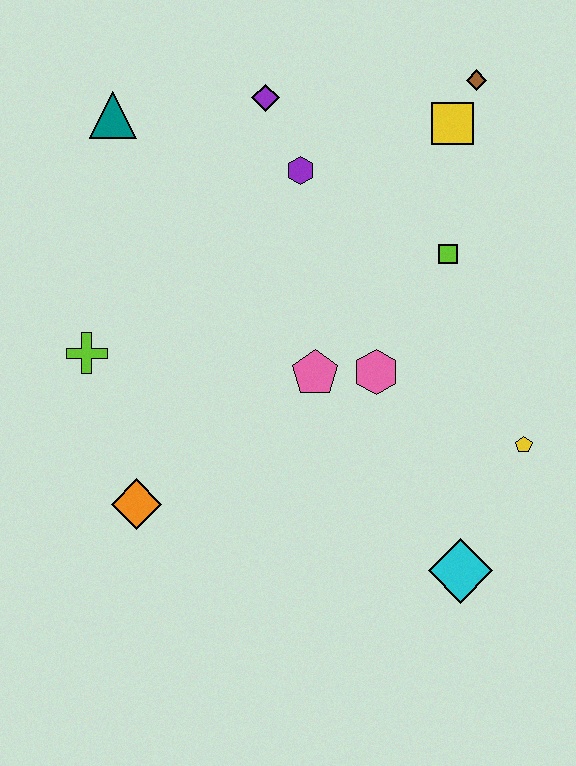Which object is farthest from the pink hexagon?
The teal triangle is farthest from the pink hexagon.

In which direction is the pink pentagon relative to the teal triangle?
The pink pentagon is below the teal triangle.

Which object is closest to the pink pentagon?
The pink hexagon is closest to the pink pentagon.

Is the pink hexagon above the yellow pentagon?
Yes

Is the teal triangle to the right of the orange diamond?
No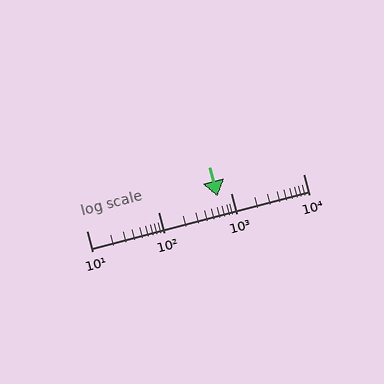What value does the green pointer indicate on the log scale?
The pointer indicates approximately 650.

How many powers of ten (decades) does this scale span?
The scale spans 3 decades, from 10 to 10000.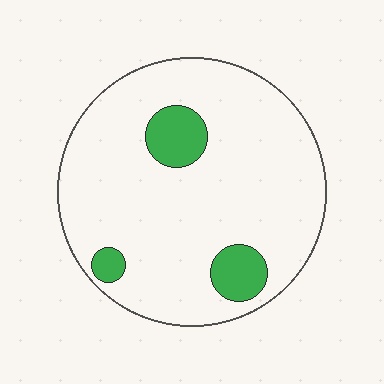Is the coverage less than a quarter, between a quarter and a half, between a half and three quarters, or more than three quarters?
Less than a quarter.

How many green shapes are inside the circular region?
3.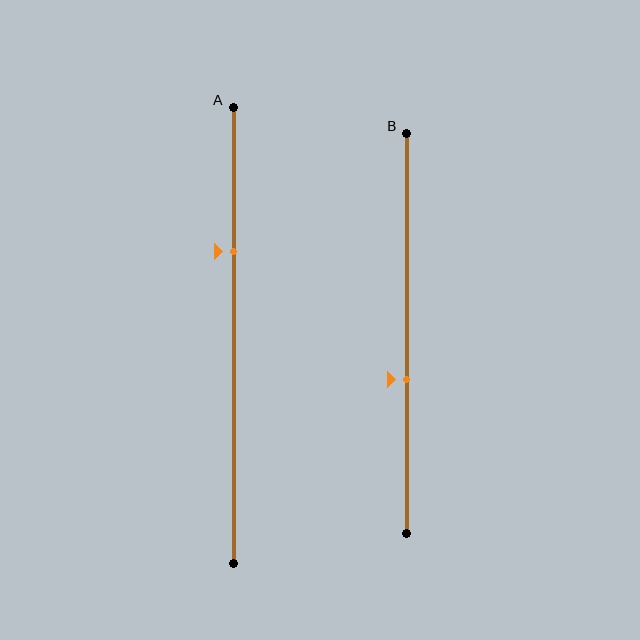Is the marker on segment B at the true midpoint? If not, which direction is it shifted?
No, the marker on segment B is shifted downward by about 12% of the segment length.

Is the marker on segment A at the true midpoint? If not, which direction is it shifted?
No, the marker on segment A is shifted upward by about 18% of the segment length.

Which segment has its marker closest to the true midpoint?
Segment B has its marker closest to the true midpoint.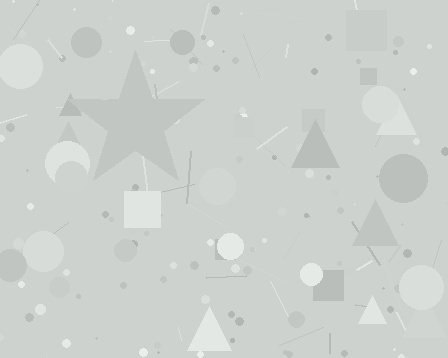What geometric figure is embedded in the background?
A star is embedded in the background.